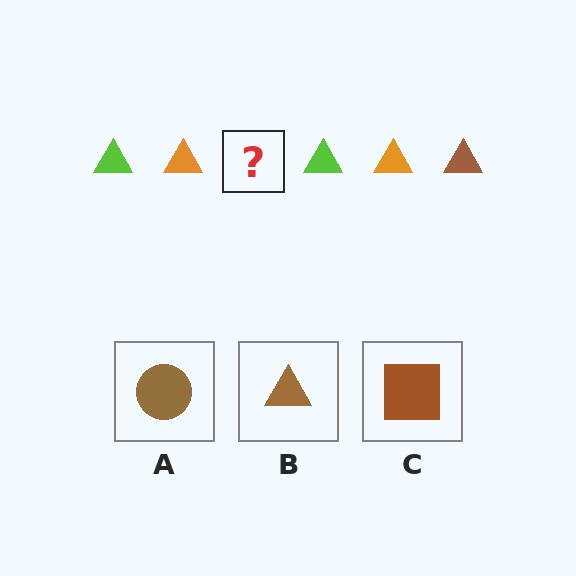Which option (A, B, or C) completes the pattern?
B.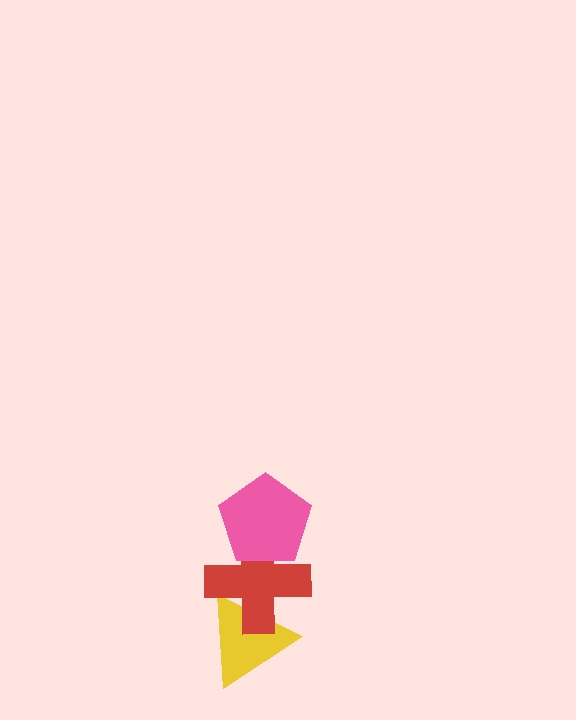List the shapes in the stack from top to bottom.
From top to bottom: the pink pentagon, the red cross, the yellow triangle.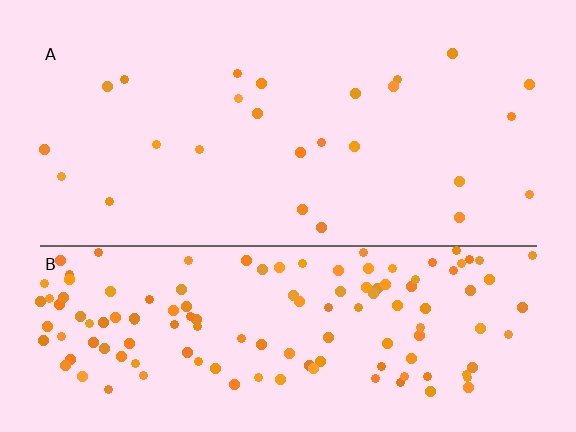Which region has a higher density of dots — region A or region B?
B (the bottom).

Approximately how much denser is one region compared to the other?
Approximately 5.5× — region B over region A.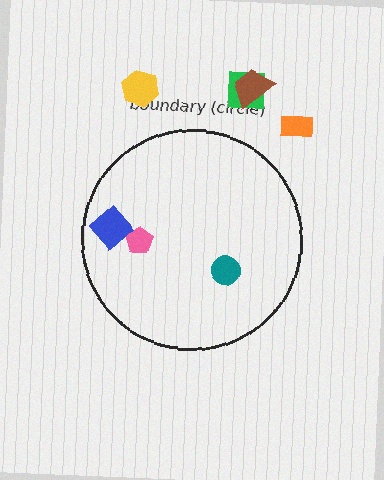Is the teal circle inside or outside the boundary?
Inside.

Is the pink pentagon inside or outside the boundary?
Inside.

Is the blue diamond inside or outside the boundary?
Inside.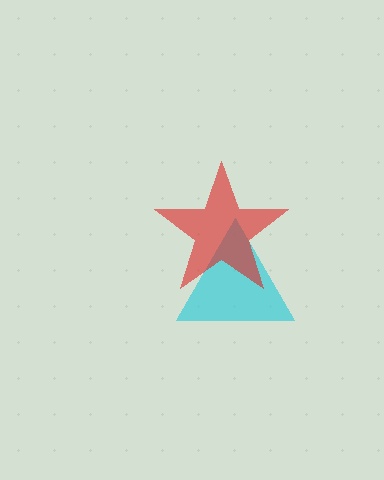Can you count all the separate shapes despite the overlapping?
Yes, there are 2 separate shapes.